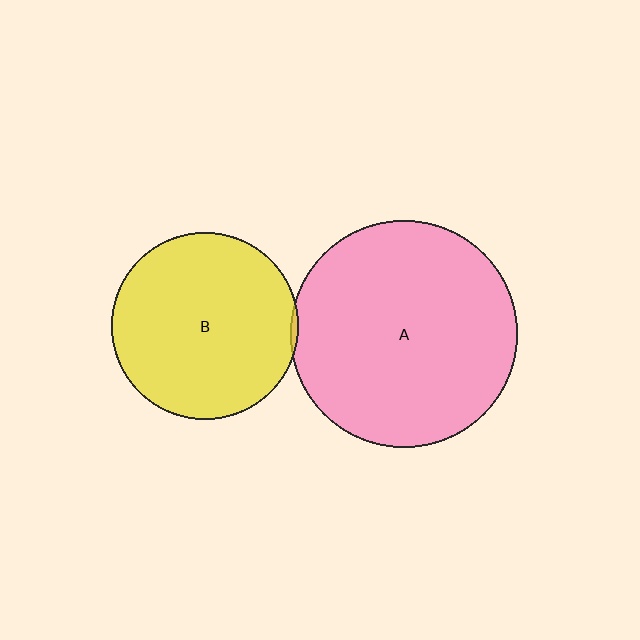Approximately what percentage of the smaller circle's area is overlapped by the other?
Approximately 5%.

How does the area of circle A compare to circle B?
Approximately 1.5 times.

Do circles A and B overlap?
Yes.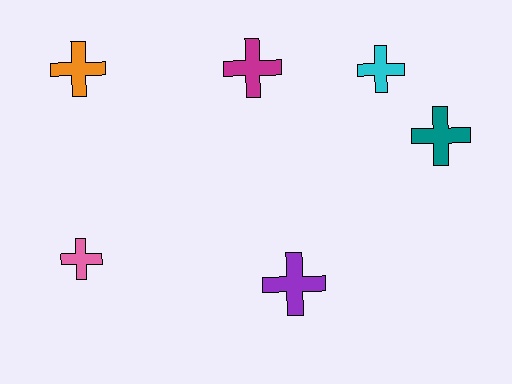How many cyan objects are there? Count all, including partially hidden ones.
There is 1 cyan object.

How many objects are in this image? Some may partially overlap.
There are 6 objects.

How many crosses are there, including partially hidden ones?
There are 6 crosses.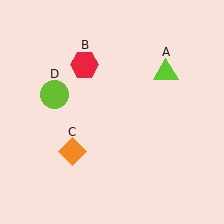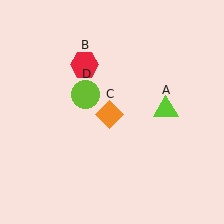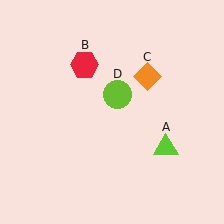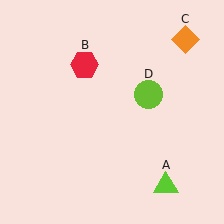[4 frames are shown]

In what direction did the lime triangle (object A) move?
The lime triangle (object A) moved down.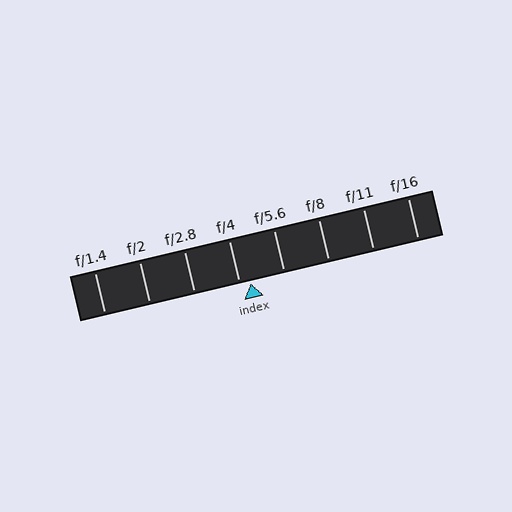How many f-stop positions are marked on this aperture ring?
There are 8 f-stop positions marked.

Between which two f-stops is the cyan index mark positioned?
The index mark is between f/4 and f/5.6.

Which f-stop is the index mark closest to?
The index mark is closest to f/4.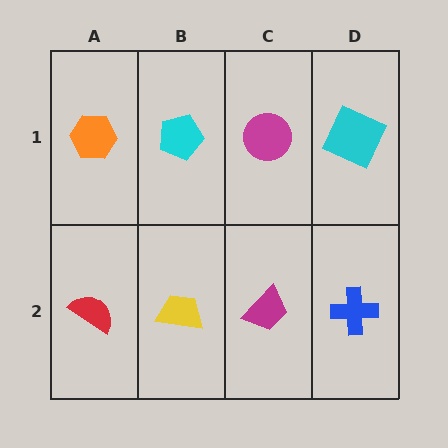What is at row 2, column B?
A yellow trapezoid.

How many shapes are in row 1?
4 shapes.